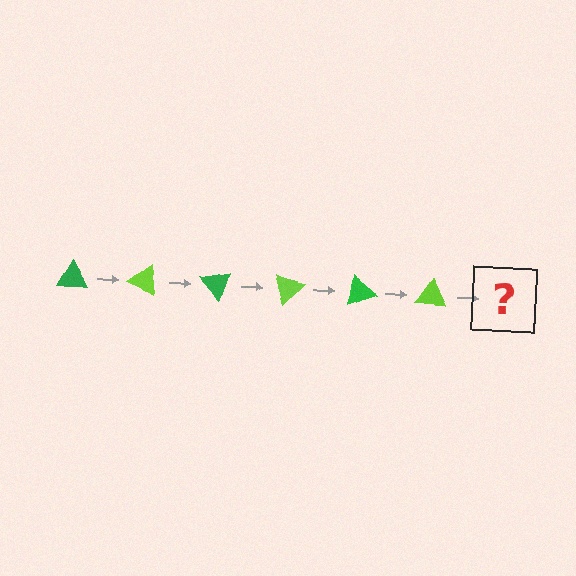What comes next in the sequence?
The next element should be a green triangle, rotated 150 degrees from the start.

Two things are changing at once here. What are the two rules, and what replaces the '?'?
The two rules are that it rotates 25 degrees each step and the color cycles through green and lime. The '?' should be a green triangle, rotated 150 degrees from the start.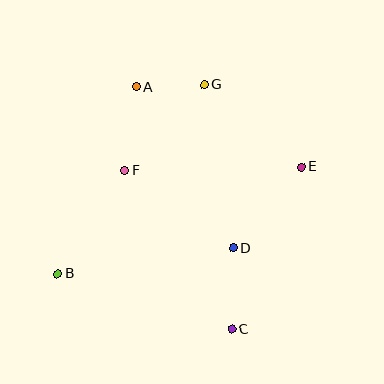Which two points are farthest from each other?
Points B and E are farthest from each other.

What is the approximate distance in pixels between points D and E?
The distance between D and E is approximately 106 pixels.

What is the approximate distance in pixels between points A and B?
The distance between A and B is approximately 203 pixels.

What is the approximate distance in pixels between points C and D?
The distance between C and D is approximately 81 pixels.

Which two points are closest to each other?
Points A and G are closest to each other.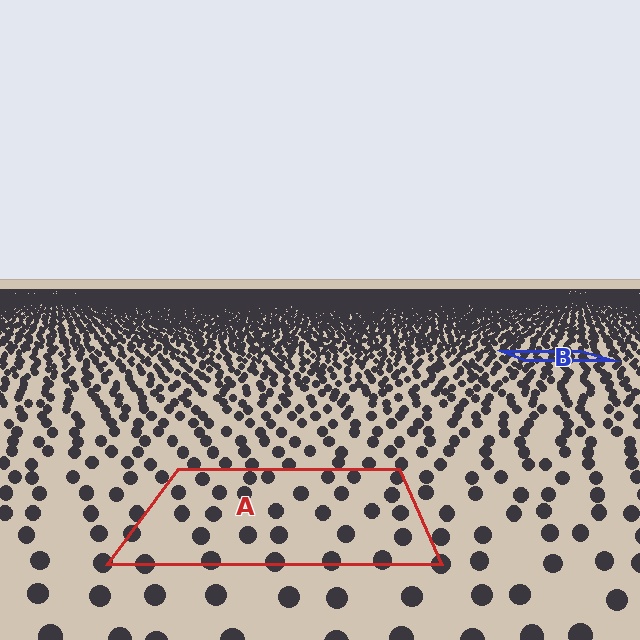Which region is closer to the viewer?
Region A is closer. The texture elements there are larger and more spread out.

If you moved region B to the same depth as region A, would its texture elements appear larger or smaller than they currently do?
They would appear larger. At a closer depth, the same texture elements are projected at a bigger on-screen size.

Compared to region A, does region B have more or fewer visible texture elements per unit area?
Region B has more texture elements per unit area — they are packed more densely because it is farther away.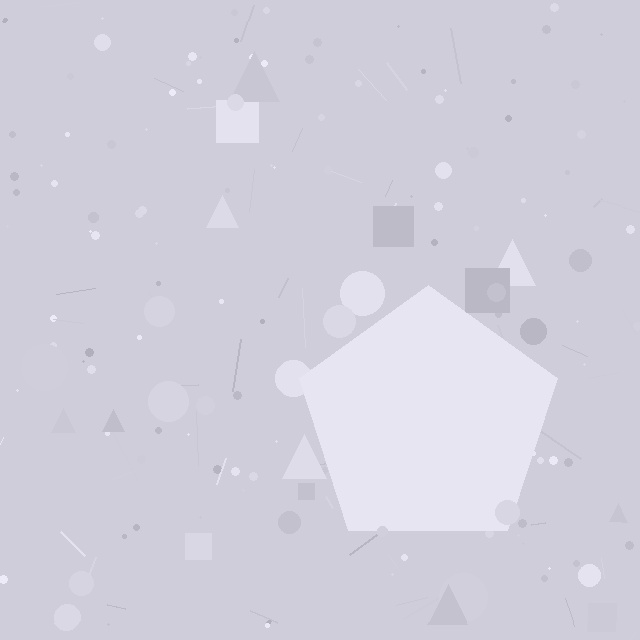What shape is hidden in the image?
A pentagon is hidden in the image.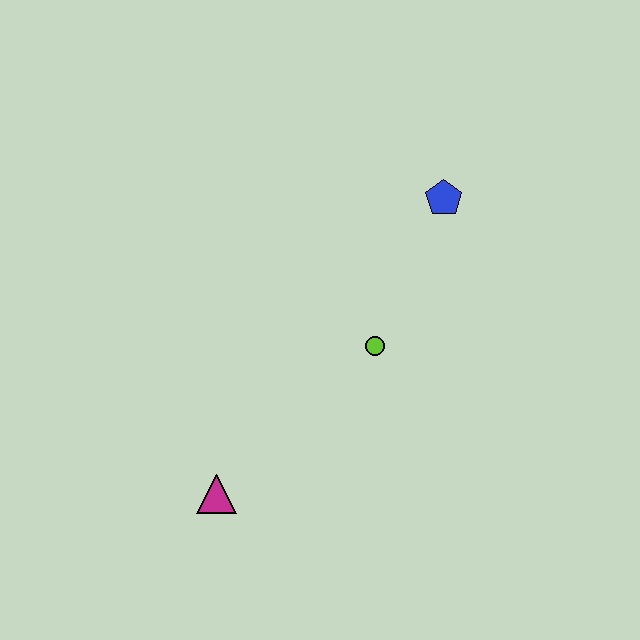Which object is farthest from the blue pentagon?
The magenta triangle is farthest from the blue pentagon.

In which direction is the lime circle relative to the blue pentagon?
The lime circle is below the blue pentagon.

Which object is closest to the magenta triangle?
The lime circle is closest to the magenta triangle.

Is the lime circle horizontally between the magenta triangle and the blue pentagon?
Yes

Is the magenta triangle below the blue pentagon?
Yes